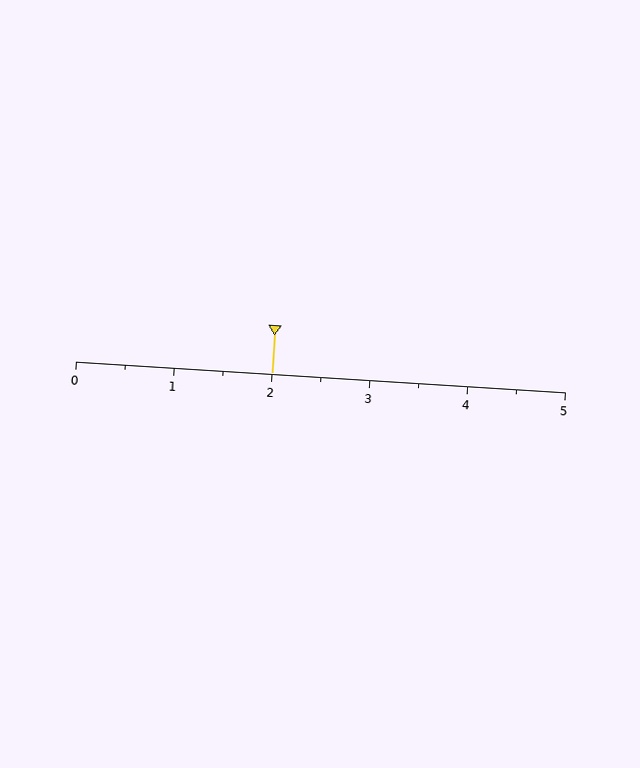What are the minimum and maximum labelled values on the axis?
The axis runs from 0 to 5.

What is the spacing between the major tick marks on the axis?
The major ticks are spaced 1 apart.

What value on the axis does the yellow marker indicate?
The marker indicates approximately 2.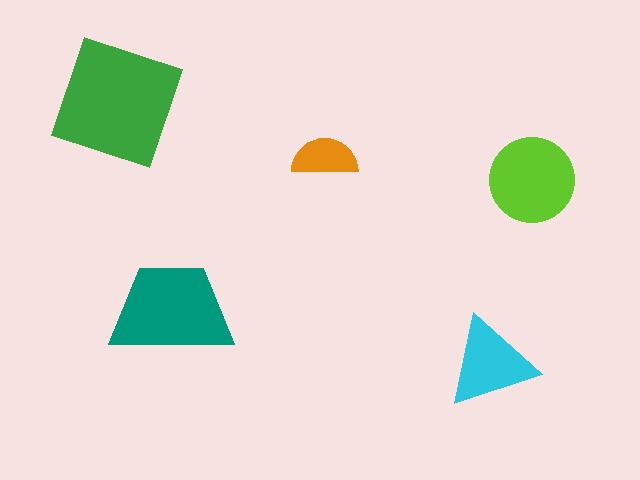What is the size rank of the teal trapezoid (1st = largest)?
2nd.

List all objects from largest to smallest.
The green square, the teal trapezoid, the lime circle, the cyan triangle, the orange semicircle.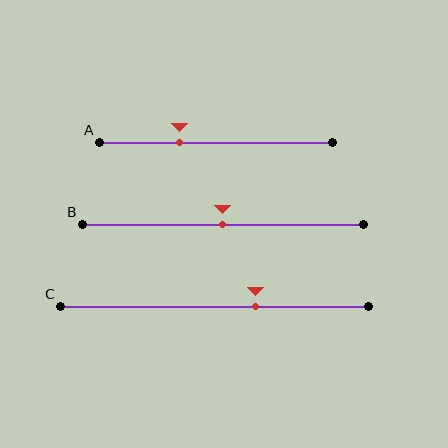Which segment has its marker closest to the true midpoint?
Segment B has its marker closest to the true midpoint.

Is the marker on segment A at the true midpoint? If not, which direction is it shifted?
No, the marker on segment A is shifted to the left by about 16% of the segment length.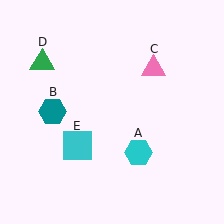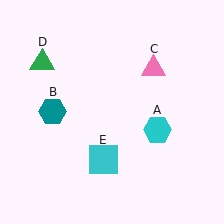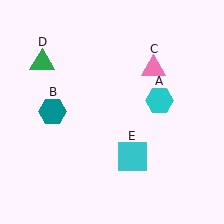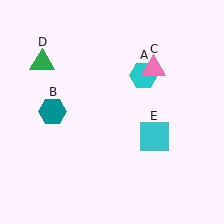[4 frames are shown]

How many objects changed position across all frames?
2 objects changed position: cyan hexagon (object A), cyan square (object E).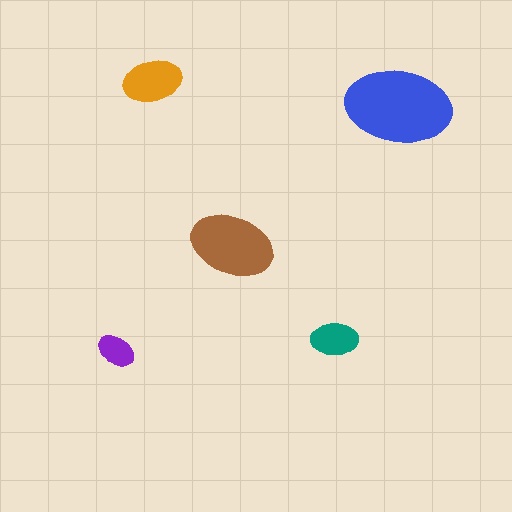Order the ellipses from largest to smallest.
the blue one, the brown one, the orange one, the teal one, the purple one.